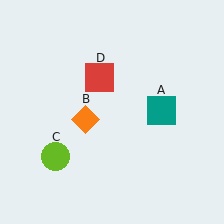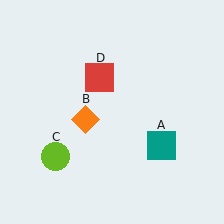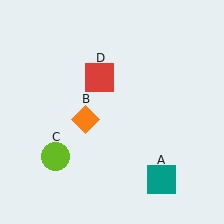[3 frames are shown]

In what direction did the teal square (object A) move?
The teal square (object A) moved down.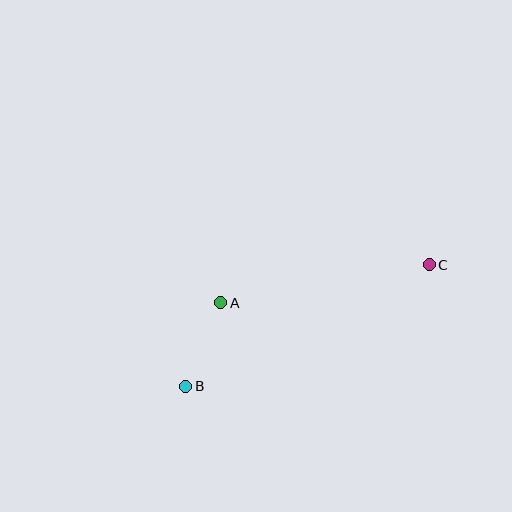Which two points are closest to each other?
Points A and B are closest to each other.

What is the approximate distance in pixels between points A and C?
The distance between A and C is approximately 212 pixels.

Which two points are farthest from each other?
Points B and C are farthest from each other.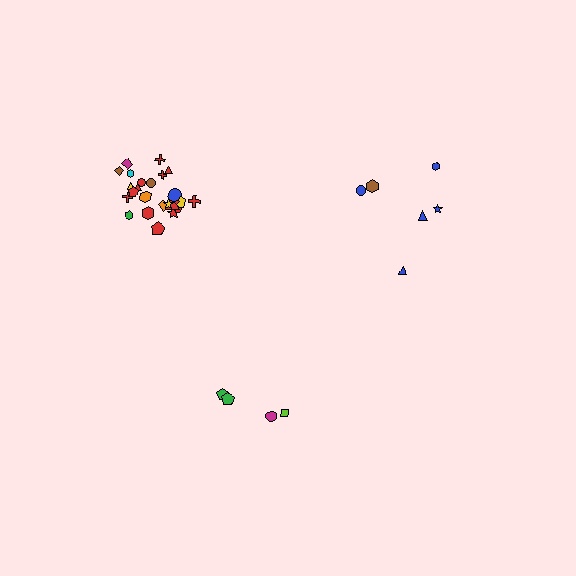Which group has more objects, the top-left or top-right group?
The top-left group.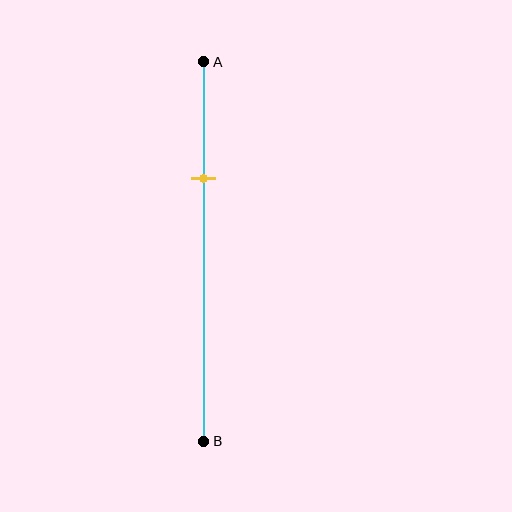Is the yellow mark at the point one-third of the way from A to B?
Yes, the mark is approximately at the one-third point.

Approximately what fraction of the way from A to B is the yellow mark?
The yellow mark is approximately 30% of the way from A to B.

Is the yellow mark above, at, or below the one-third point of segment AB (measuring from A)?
The yellow mark is approximately at the one-third point of segment AB.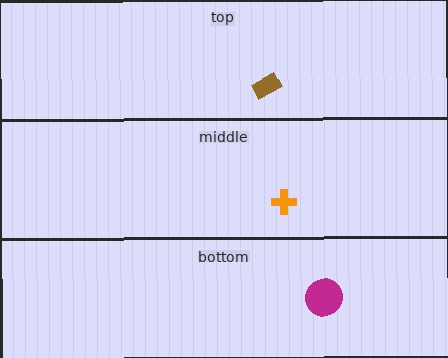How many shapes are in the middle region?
1.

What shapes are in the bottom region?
The magenta circle.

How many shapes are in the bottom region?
1.